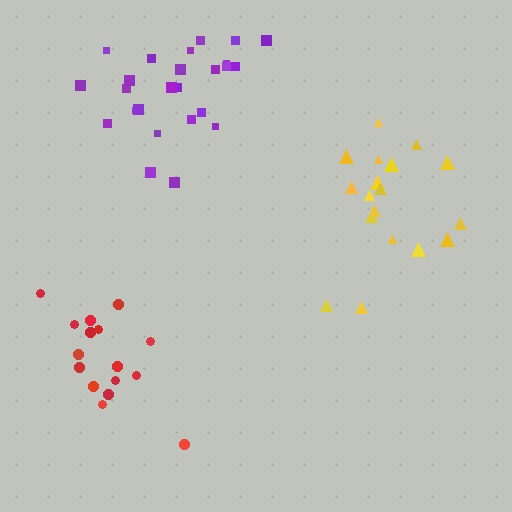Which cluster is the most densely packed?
Red.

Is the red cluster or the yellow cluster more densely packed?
Red.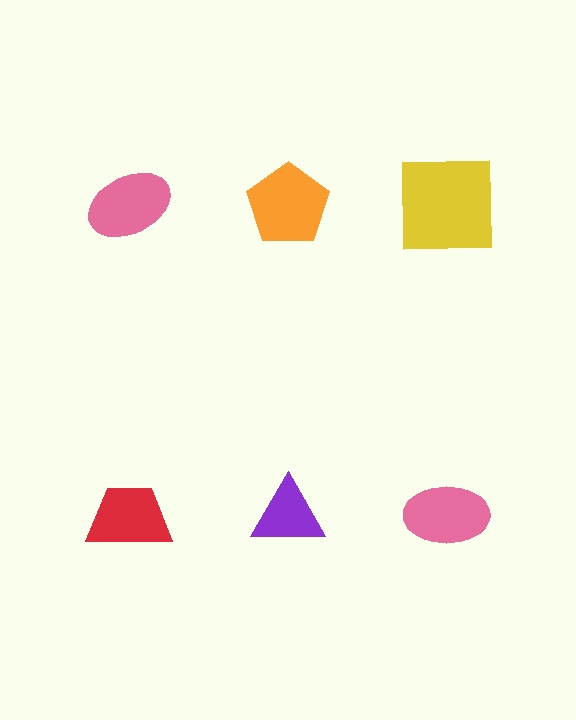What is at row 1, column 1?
A pink ellipse.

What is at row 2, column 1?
A red trapezoid.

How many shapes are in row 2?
3 shapes.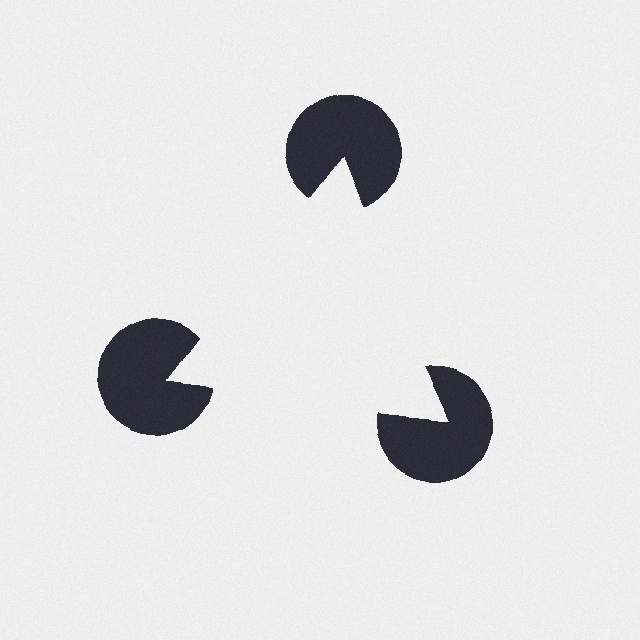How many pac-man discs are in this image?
There are 3 — one at each vertex of the illusory triangle.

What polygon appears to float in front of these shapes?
An illusory triangle — its edges are inferred from the aligned wedge cuts in the pac-man discs, not physically drawn.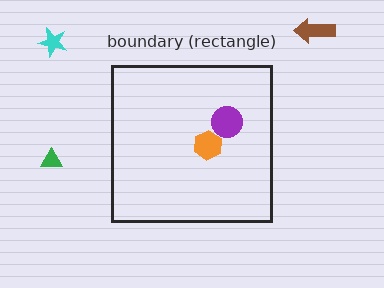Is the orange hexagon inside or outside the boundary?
Inside.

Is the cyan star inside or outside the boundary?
Outside.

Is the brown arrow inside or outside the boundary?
Outside.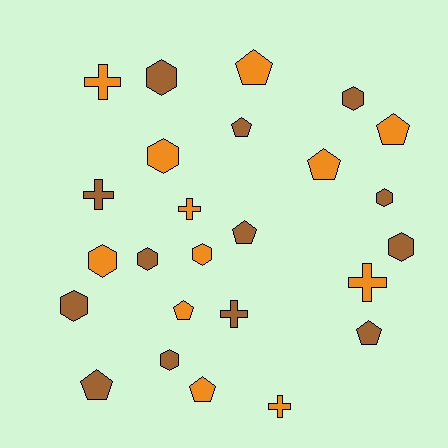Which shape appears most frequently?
Hexagon, with 10 objects.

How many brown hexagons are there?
There are 7 brown hexagons.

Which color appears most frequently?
Brown, with 13 objects.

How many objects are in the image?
There are 25 objects.